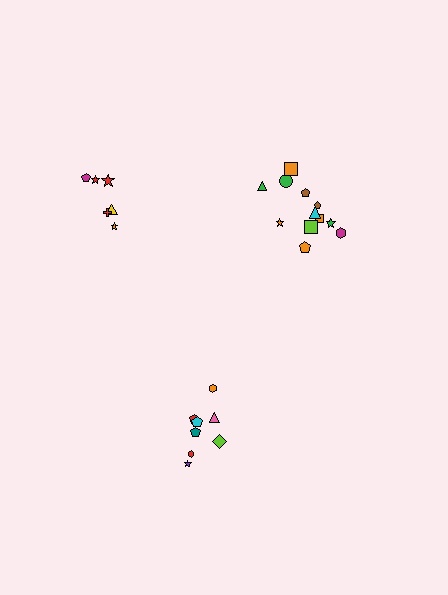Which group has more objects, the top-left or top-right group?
The top-right group.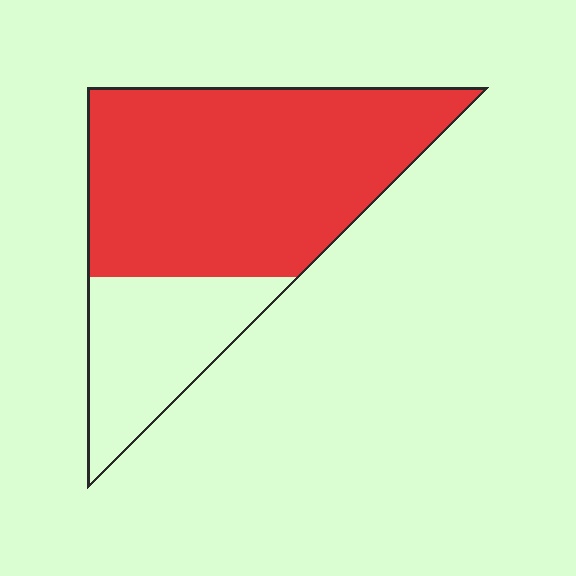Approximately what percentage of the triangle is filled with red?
Approximately 70%.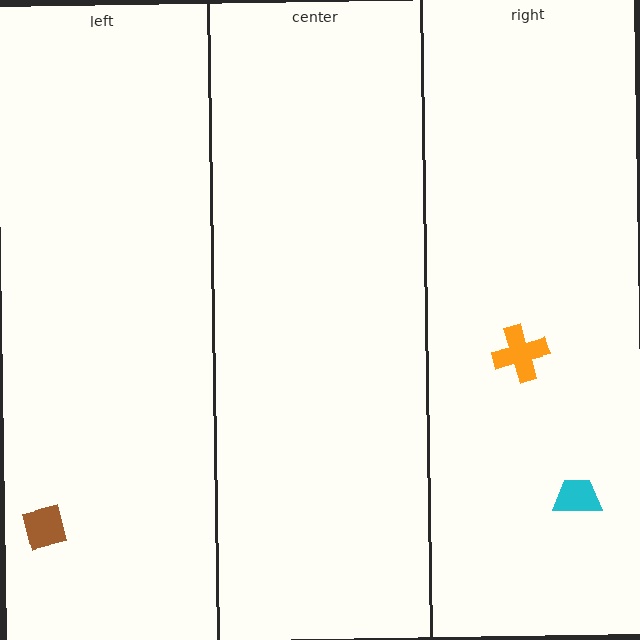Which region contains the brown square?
The left region.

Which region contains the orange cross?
The right region.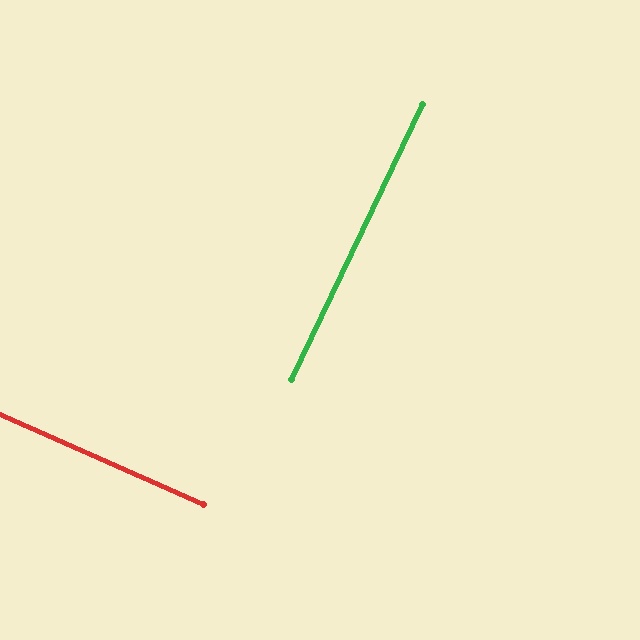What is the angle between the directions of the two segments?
Approximately 88 degrees.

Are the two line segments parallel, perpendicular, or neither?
Perpendicular — they meet at approximately 88°.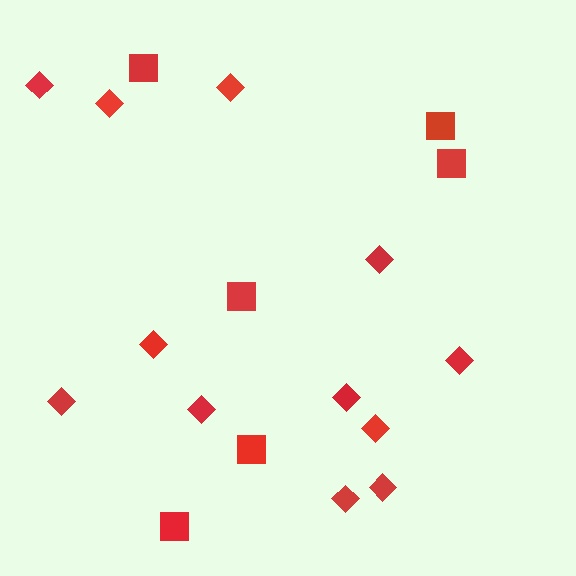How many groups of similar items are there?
There are 2 groups: one group of diamonds (12) and one group of squares (6).